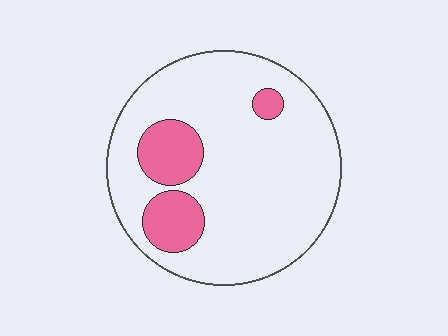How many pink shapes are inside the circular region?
3.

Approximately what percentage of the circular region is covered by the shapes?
Approximately 15%.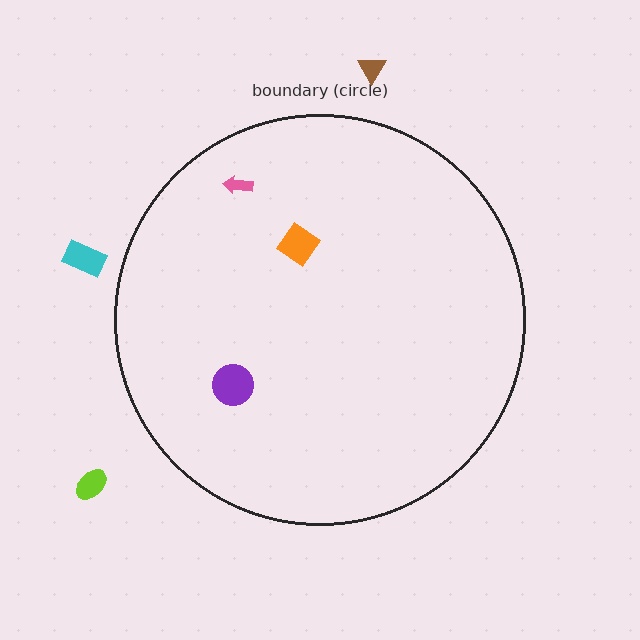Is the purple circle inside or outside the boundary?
Inside.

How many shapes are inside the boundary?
3 inside, 3 outside.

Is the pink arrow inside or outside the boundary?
Inside.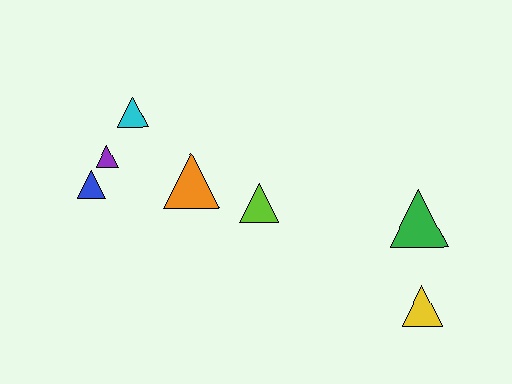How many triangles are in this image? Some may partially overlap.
There are 7 triangles.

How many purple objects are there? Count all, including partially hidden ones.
There is 1 purple object.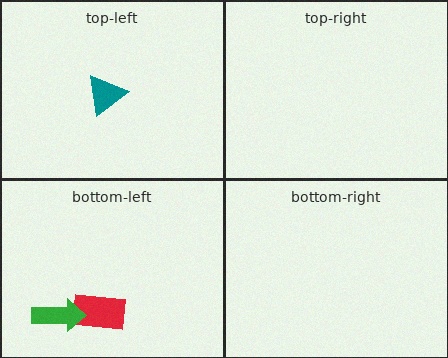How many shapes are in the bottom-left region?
2.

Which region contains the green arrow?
The bottom-left region.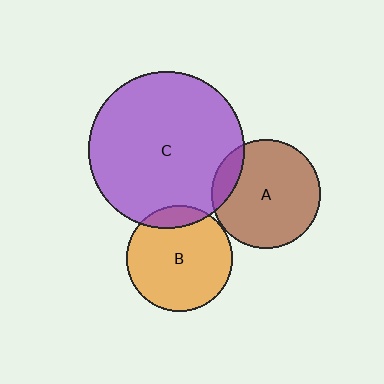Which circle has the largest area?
Circle C (purple).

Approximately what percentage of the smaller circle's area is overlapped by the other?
Approximately 10%.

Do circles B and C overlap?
Yes.